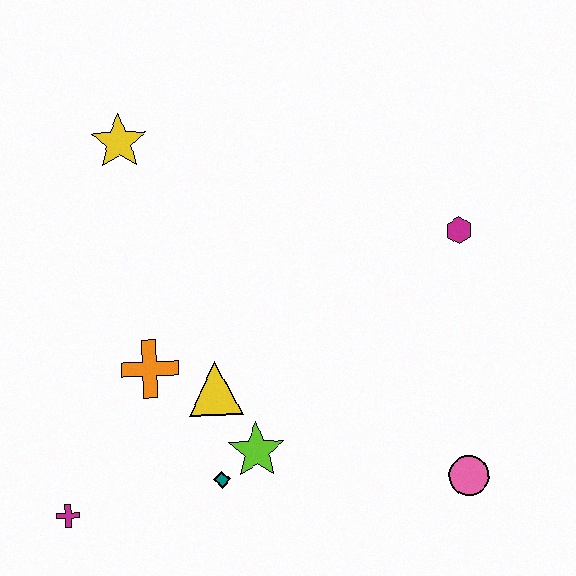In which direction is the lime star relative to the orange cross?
The lime star is to the right of the orange cross.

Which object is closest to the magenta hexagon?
The pink circle is closest to the magenta hexagon.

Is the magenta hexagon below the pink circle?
No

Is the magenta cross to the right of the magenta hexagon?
No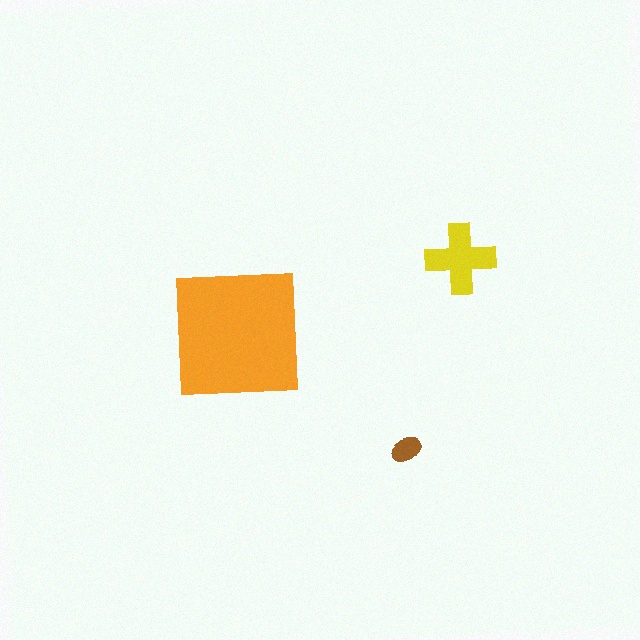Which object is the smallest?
The brown ellipse.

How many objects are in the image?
There are 3 objects in the image.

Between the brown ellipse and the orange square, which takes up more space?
The orange square.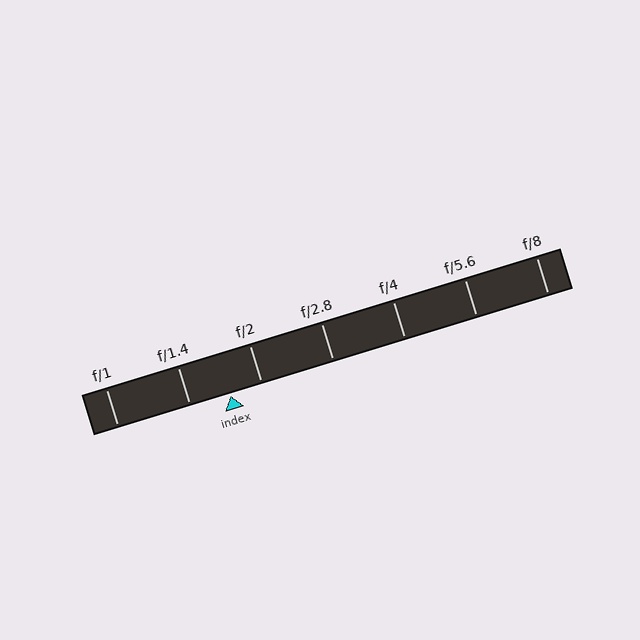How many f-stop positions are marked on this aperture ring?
There are 7 f-stop positions marked.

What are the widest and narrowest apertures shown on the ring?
The widest aperture shown is f/1 and the narrowest is f/8.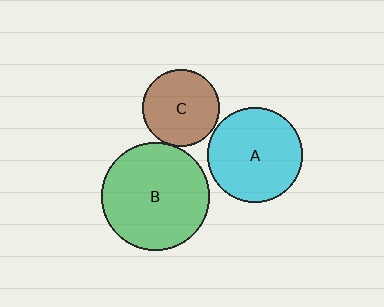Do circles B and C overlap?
Yes.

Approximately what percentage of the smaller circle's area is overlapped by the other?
Approximately 5%.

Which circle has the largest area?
Circle B (green).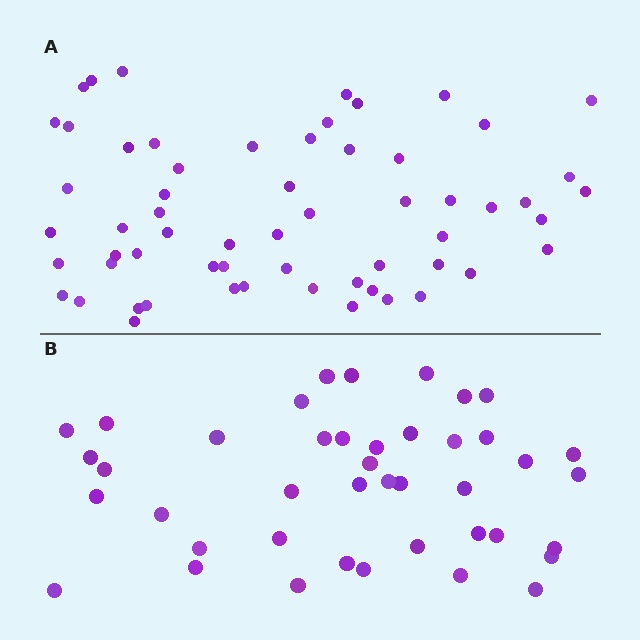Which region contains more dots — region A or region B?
Region A (the top region) has more dots.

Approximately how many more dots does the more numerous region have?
Region A has approximately 20 more dots than region B.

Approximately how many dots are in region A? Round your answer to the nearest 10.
About 60 dots.